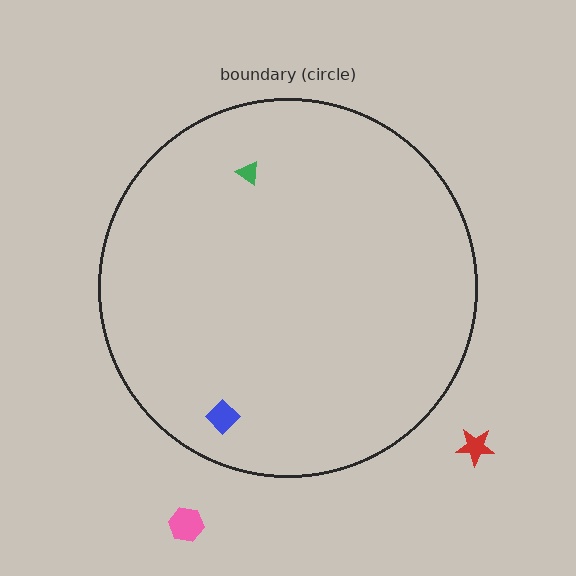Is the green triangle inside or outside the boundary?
Inside.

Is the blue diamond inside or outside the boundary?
Inside.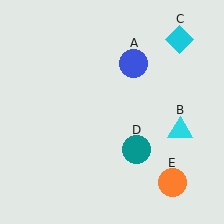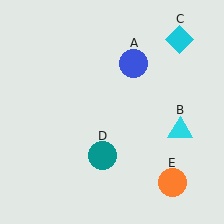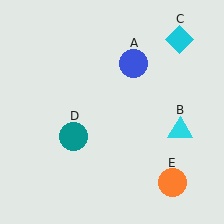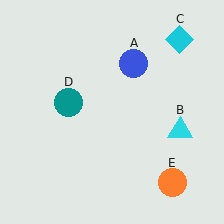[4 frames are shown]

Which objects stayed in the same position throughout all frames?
Blue circle (object A) and cyan triangle (object B) and cyan diamond (object C) and orange circle (object E) remained stationary.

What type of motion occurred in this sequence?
The teal circle (object D) rotated clockwise around the center of the scene.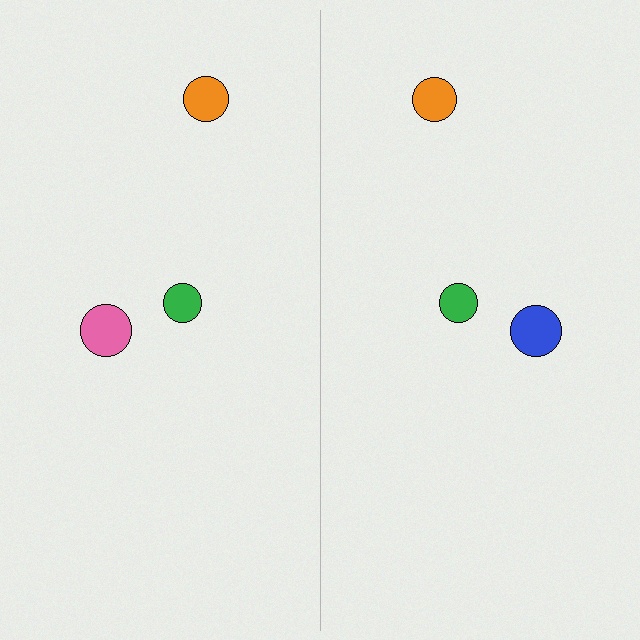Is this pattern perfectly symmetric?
No, the pattern is not perfectly symmetric. The blue circle on the right side breaks the symmetry — its mirror counterpart is pink.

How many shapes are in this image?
There are 6 shapes in this image.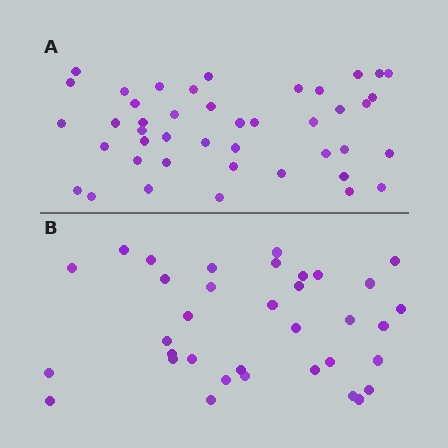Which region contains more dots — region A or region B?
Region A (the top region) has more dots.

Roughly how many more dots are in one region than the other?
Region A has roughly 8 or so more dots than region B.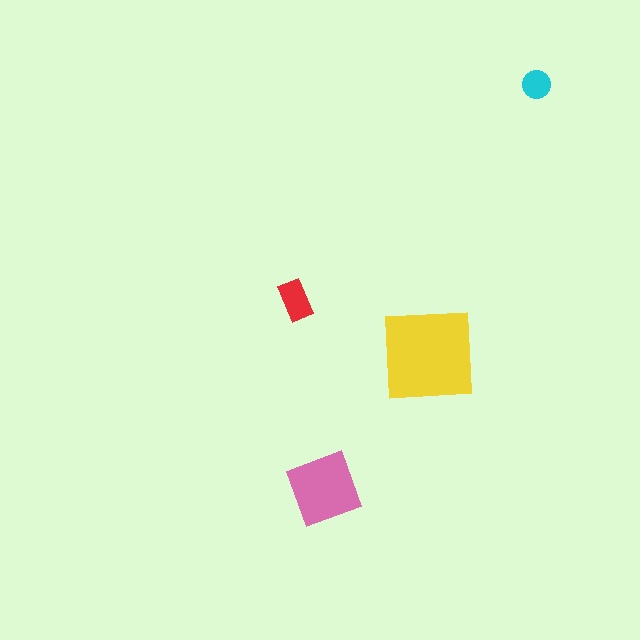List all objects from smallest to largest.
The cyan circle, the red rectangle, the pink diamond, the yellow square.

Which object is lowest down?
The pink diamond is bottommost.